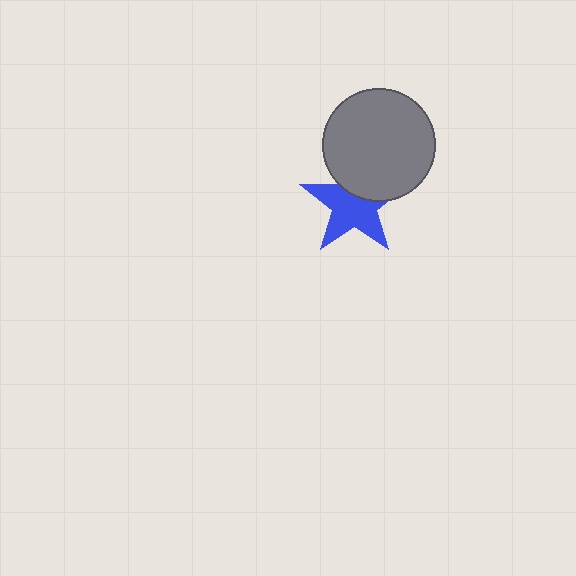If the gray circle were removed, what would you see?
You would see the complete blue star.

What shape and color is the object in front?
The object in front is a gray circle.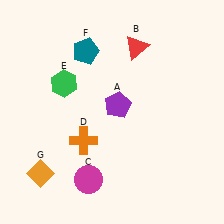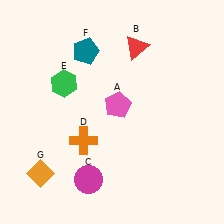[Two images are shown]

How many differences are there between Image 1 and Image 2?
There is 1 difference between the two images.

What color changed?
The pentagon (A) changed from purple in Image 1 to pink in Image 2.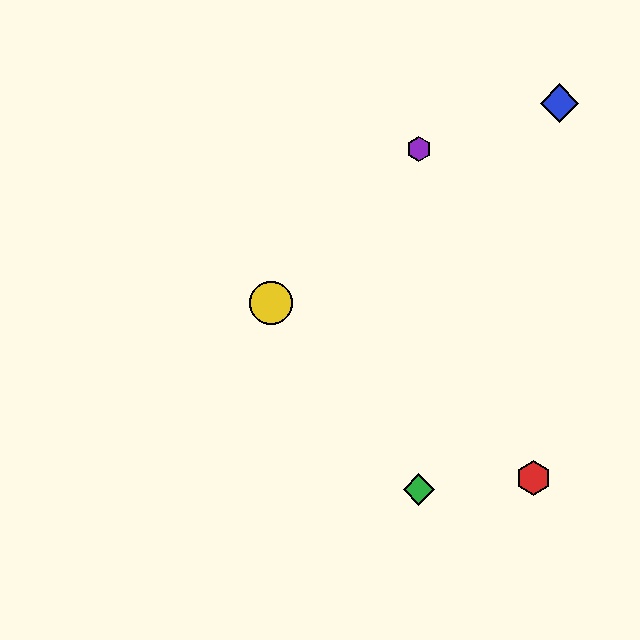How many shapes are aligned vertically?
2 shapes (the green diamond, the purple hexagon) are aligned vertically.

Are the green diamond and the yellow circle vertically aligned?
No, the green diamond is at x≈419 and the yellow circle is at x≈271.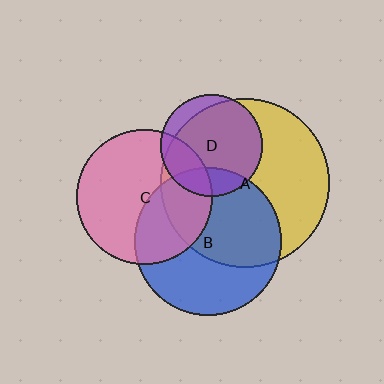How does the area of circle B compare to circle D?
Approximately 2.1 times.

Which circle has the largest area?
Circle A (yellow).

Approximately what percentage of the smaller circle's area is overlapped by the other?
Approximately 25%.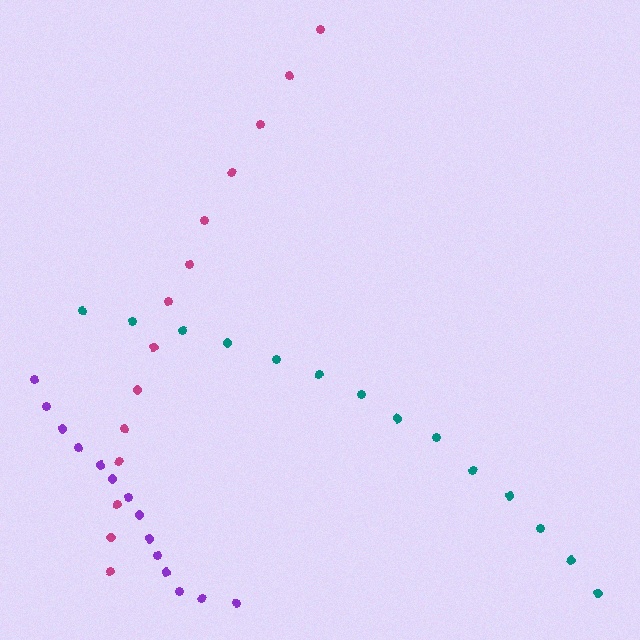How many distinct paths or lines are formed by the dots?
There are 3 distinct paths.